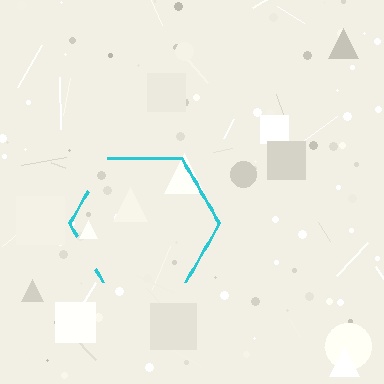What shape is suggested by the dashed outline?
The dashed outline suggests a hexagon.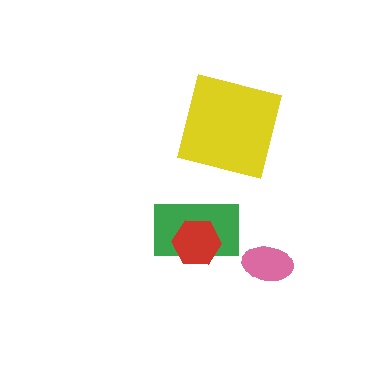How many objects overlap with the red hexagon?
1 object overlaps with the red hexagon.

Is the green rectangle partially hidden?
Yes, it is partially covered by another shape.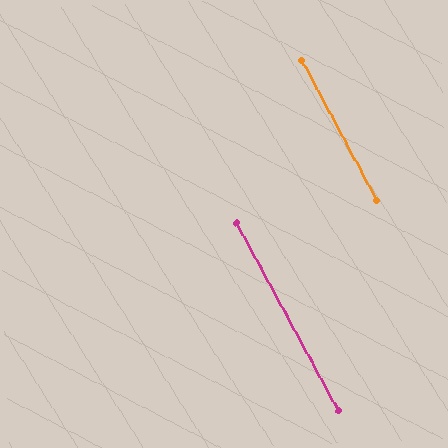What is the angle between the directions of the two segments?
Approximately 0 degrees.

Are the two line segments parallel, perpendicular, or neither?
Parallel — their directions differ by only 0.2°.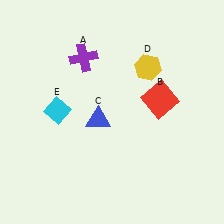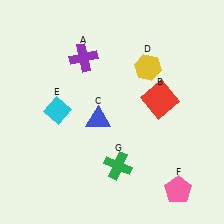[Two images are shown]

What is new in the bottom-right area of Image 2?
A green cross (G) was added in the bottom-right area of Image 2.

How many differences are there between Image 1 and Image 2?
There are 2 differences between the two images.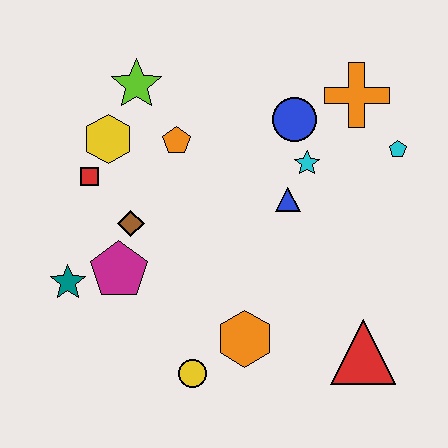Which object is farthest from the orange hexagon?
The lime star is farthest from the orange hexagon.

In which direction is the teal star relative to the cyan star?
The teal star is to the left of the cyan star.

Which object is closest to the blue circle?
The cyan star is closest to the blue circle.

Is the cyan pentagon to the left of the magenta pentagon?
No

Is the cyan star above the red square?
Yes